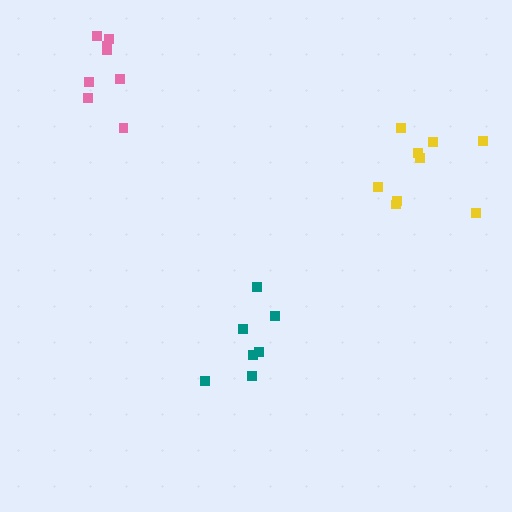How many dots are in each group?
Group 1: 7 dots, Group 2: 9 dots, Group 3: 8 dots (24 total).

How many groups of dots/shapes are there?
There are 3 groups.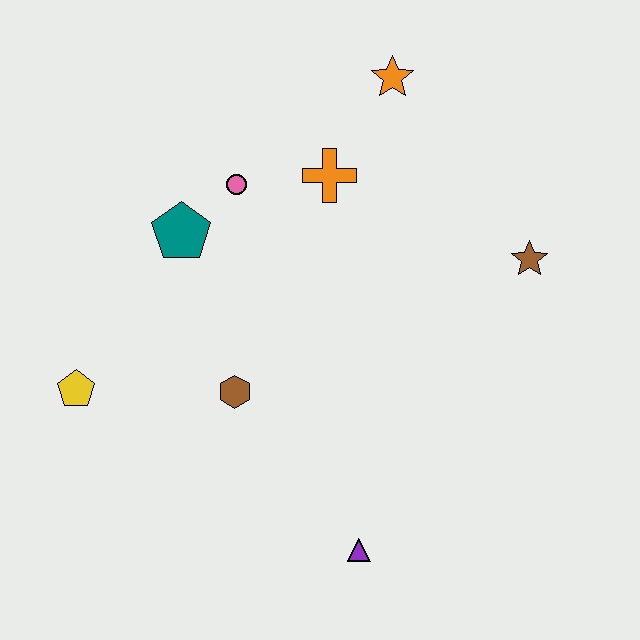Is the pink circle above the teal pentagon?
Yes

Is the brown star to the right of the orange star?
Yes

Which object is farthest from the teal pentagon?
The purple triangle is farthest from the teal pentagon.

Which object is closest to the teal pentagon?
The pink circle is closest to the teal pentagon.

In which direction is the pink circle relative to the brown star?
The pink circle is to the left of the brown star.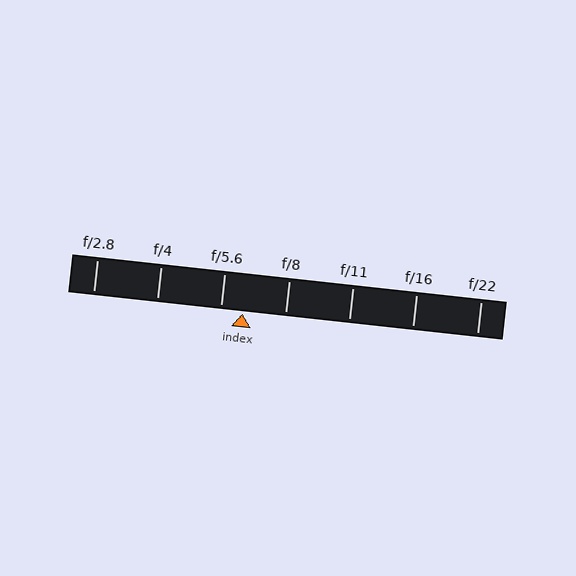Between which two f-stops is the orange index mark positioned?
The index mark is between f/5.6 and f/8.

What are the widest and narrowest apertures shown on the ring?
The widest aperture shown is f/2.8 and the narrowest is f/22.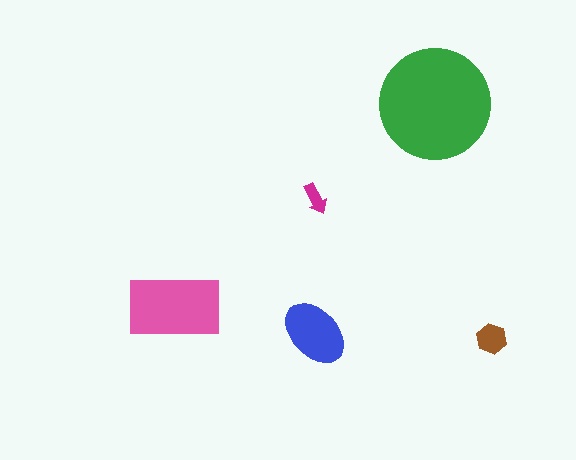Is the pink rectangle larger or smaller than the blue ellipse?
Larger.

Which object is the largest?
The green circle.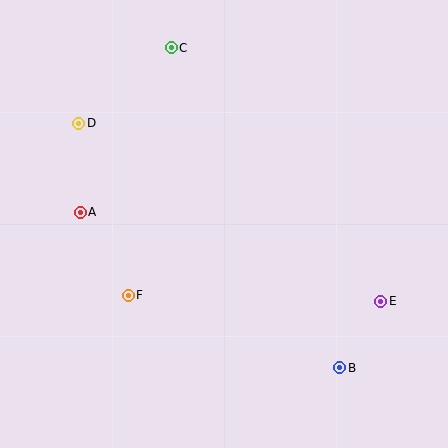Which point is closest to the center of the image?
Point F at (128, 295) is closest to the center.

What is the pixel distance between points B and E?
The distance between B and E is 78 pixels.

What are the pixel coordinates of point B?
Point B is at (340, 368).